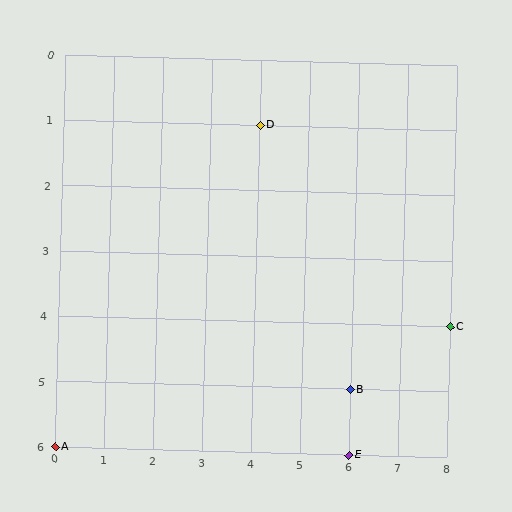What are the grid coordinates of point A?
Point A is at grid coordinates (0, 6).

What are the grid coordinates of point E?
Point E is at grid coordinates (6, 6).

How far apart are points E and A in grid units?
Points E and A are 6 columns apart.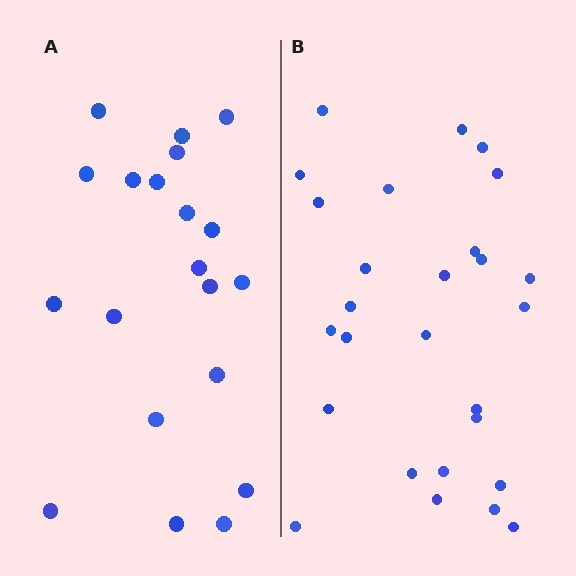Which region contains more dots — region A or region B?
Region B (the right region) has more dots.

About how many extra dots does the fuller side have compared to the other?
Region B has roughly 8 or so more dots than region A.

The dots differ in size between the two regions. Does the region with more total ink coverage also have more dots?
No. Region A has more total ink coverage because its dots are larger, but region B actually contains more individual dots. Total area can be misleading — the number of items is what matters here.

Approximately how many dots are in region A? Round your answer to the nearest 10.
About 20 dots.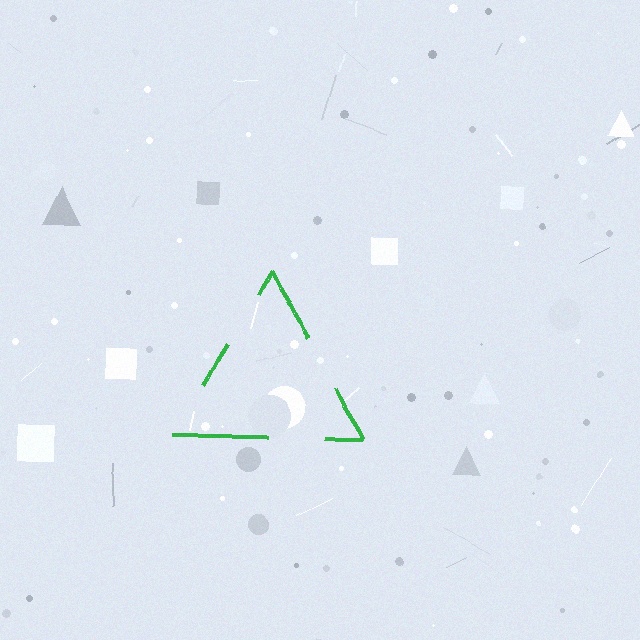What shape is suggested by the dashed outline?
The dashed outline suggests a triangle.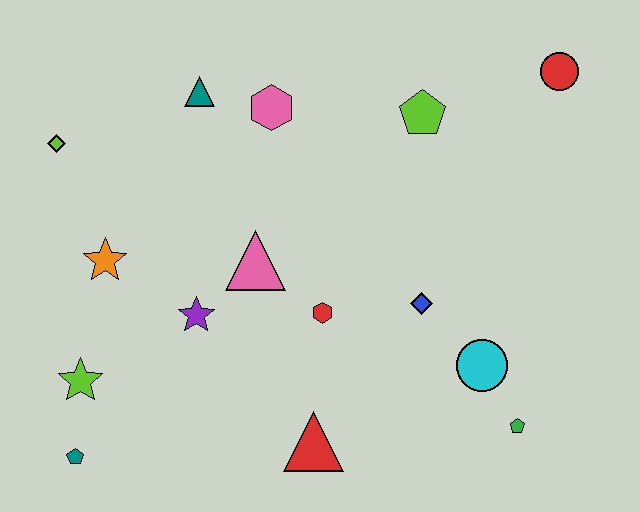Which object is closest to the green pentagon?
The cyan circle is closest to the green pentagon.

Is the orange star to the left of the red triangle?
Yes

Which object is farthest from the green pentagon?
The lime diamond is farthest from the green pentagon.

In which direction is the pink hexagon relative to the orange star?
The pink hexagon is to the right of the orange star.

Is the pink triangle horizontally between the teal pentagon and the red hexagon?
Yes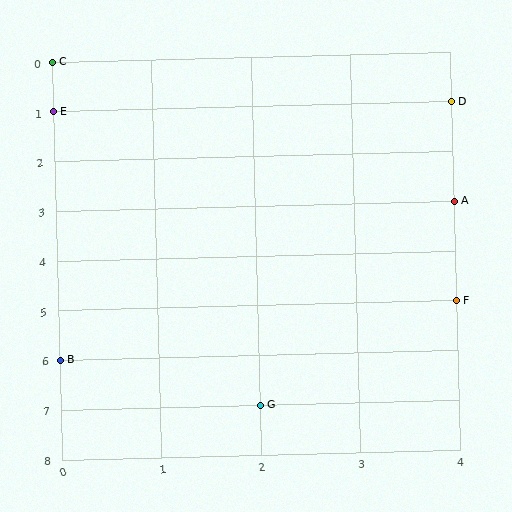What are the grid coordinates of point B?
Point B is at grid coordinates (0, 6).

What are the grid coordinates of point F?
Point F is at grid coordinates (4, 5).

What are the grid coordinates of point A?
Point A is at grid coordinates (4, 3).